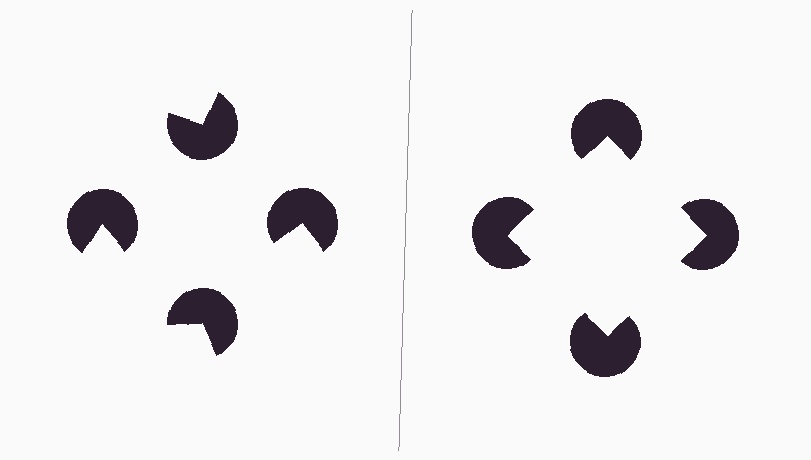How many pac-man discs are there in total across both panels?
8 — 4 on each side.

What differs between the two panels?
The pac-man discs are positioned identically on both sides; only the wedge orientations differ. On the right they align to a square; on the left they are misaligned.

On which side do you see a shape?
An illusory square appears on the right side. On the left side the wedge cuts are rotated, so no coherent shape forms.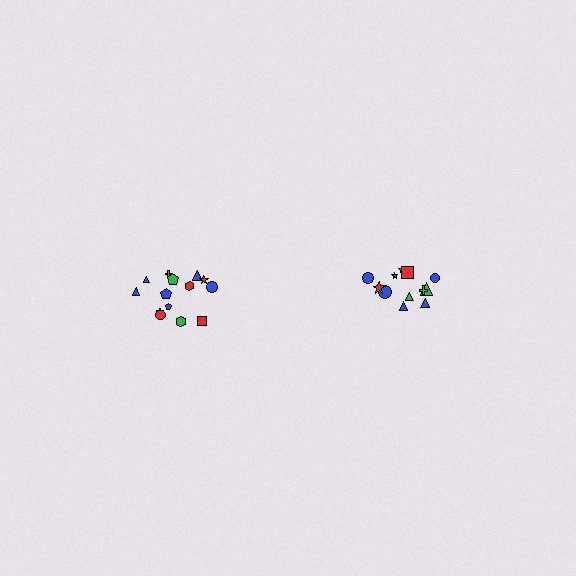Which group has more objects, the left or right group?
The left group.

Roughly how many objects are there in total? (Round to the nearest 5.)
Roughly 25 objects in total.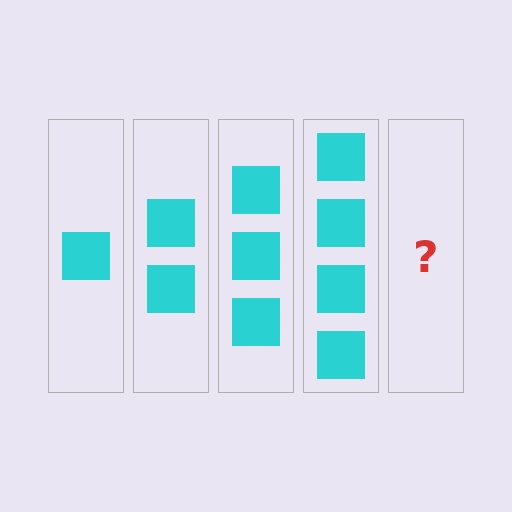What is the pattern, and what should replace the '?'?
The pattern is that each step adds one more square. The '?' should be 5 squares.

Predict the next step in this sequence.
The next step is 5 squares.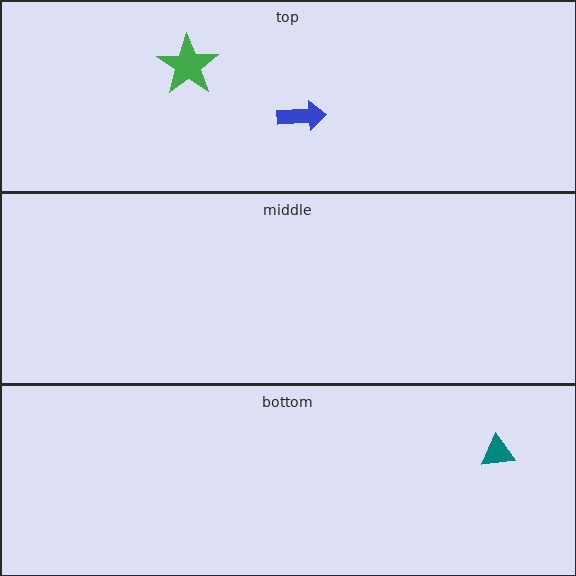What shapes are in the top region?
The green star, the blue arrow.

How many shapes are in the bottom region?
1.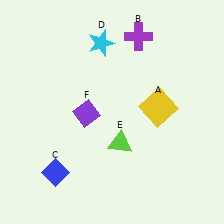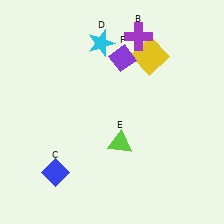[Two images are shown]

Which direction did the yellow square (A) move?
The yellow square (A) moved up.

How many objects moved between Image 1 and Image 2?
2 objects moved between the two images.